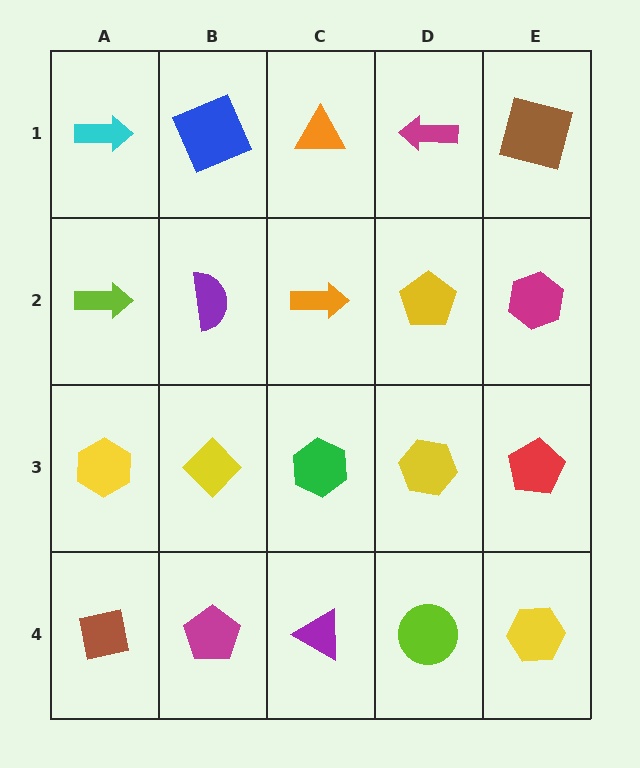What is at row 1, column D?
A magenta arrow.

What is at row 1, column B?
A blue square.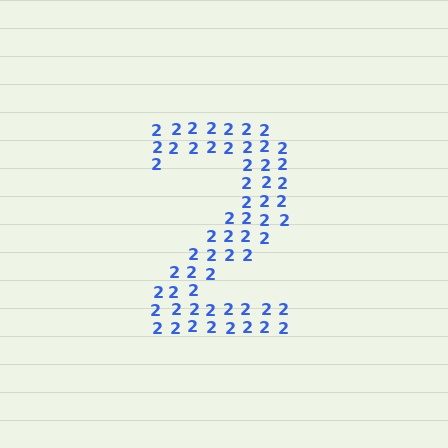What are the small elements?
The small elements are digit 2's.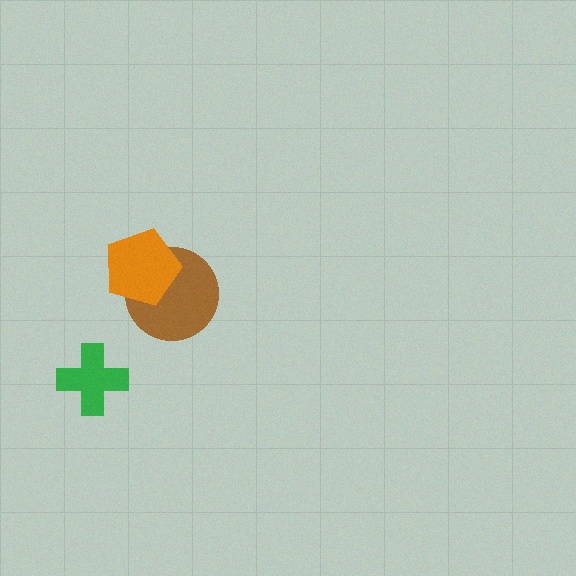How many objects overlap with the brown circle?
1 object overlaps with the brown circle.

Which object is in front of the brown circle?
The orange pentagon is in front of the brown circle.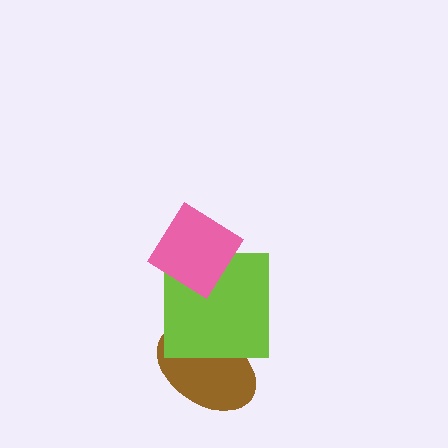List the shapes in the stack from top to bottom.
From top to bottom: the pink diamond, the lime square, the brown ellipse.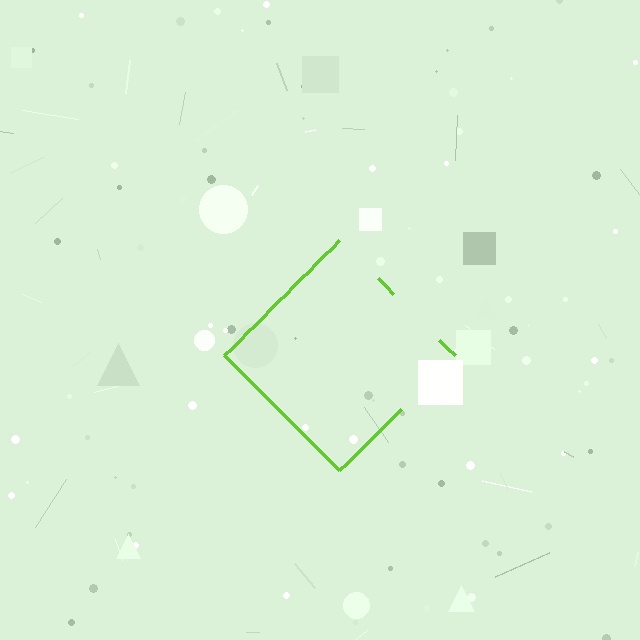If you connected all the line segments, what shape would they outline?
They would outline a diamond.